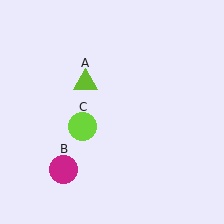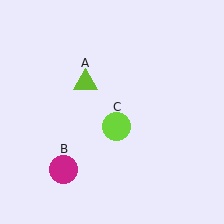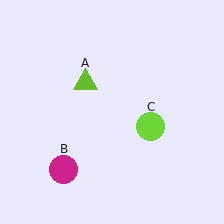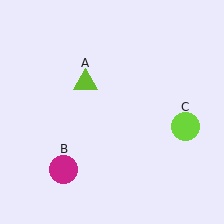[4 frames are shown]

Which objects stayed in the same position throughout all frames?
Lime triangle (object A) and magenta circle (object B) remained stationary.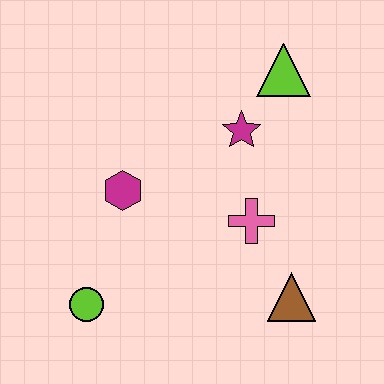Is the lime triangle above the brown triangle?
Yes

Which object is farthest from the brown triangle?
The lime triangle is farthest from the brown triangle.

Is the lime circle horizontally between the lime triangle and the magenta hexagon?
No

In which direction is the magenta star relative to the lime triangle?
The magenta star is below the lime triangle.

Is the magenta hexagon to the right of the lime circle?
Yes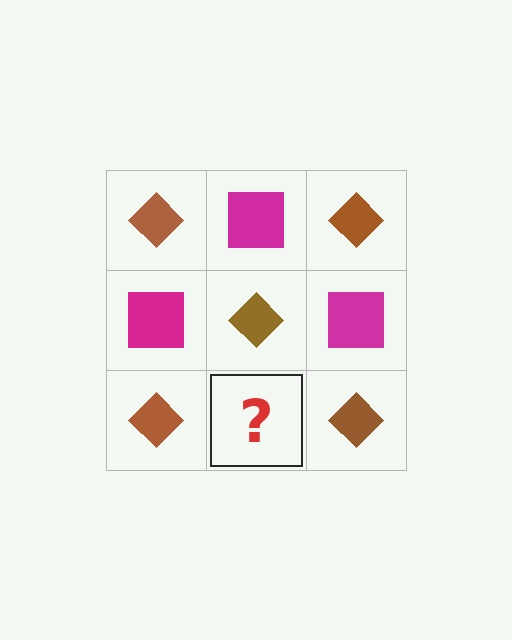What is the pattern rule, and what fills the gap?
The rule is that it alternates brown diamond and magenta square in a checkerboard pattern. The gap should be filled with a magenta square.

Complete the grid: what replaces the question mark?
The question mark should be replaced with a magenta square.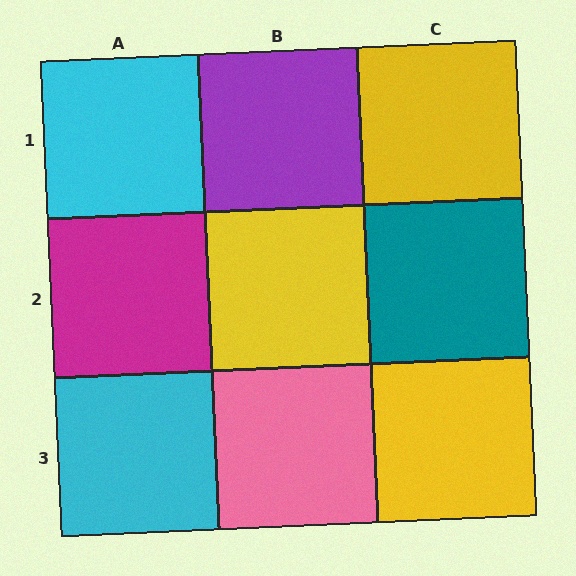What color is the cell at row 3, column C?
Yellow.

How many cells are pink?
1 cell is pink.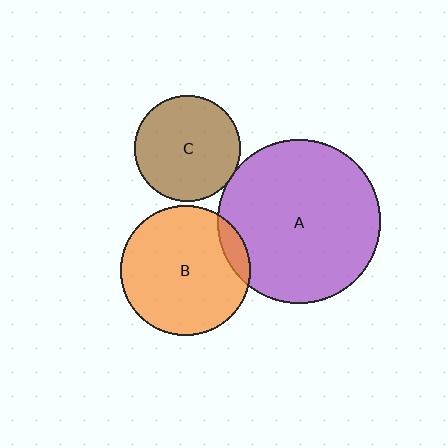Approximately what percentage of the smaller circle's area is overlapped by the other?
Approximately 10%.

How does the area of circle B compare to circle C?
Approximately 1.5 times.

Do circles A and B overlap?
Yes.